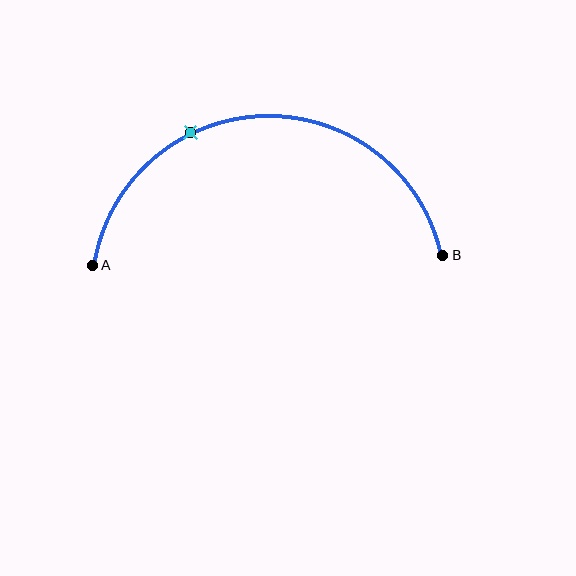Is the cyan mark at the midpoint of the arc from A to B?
No. The cyan mark lies on the arc but is closer to endpoint A. The arc midpoint would be at the point on the curve equidistant along the arc from both A and B.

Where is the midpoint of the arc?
The arc midpoint is the point on the curve farthest from the straight line joining A and B. It sits above that line.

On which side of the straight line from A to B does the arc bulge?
The arc bulges above the straight line connecting A and B.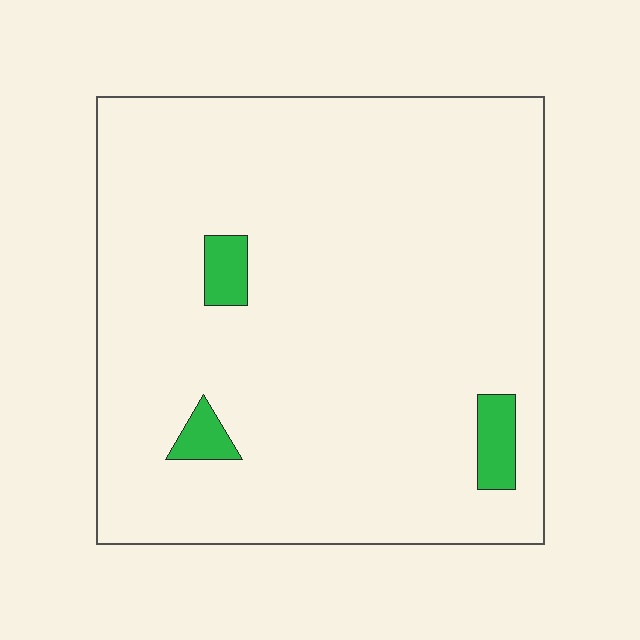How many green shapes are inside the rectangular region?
3.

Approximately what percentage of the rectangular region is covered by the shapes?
Approximately 5%.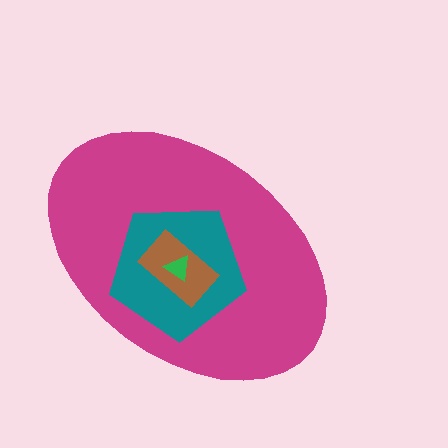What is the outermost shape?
The magenta ellipse.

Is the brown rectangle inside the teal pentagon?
Yes.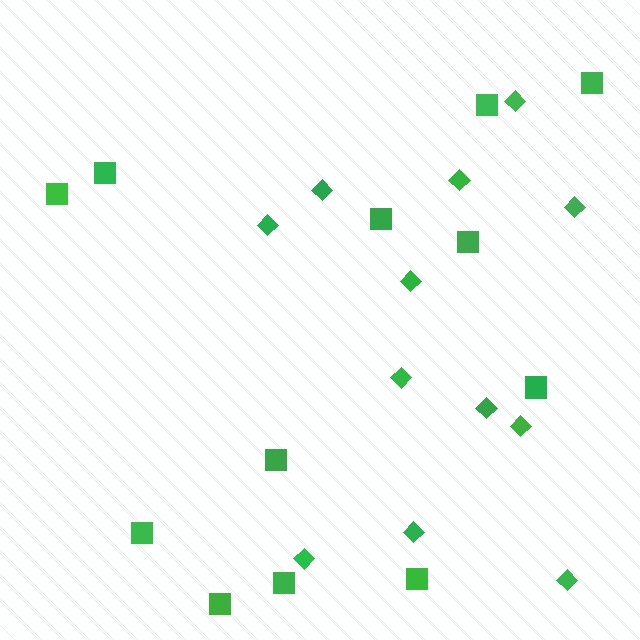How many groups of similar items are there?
There are 2 groups: one group of squares (12) and one group of diamonds (12).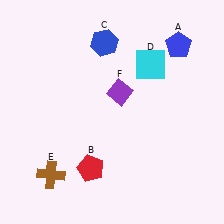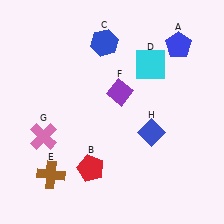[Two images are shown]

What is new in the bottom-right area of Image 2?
A blue diamond (H) was added in the bottom-right area of Image 2.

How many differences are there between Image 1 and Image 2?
There are 2 differences between the two images.